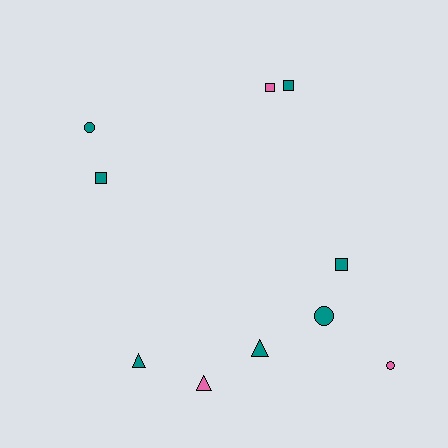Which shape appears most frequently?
Square, with 4 objects.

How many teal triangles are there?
There are 2 teal triangles.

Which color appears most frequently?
Teal, with 7 objects.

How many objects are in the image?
There are 10 objects.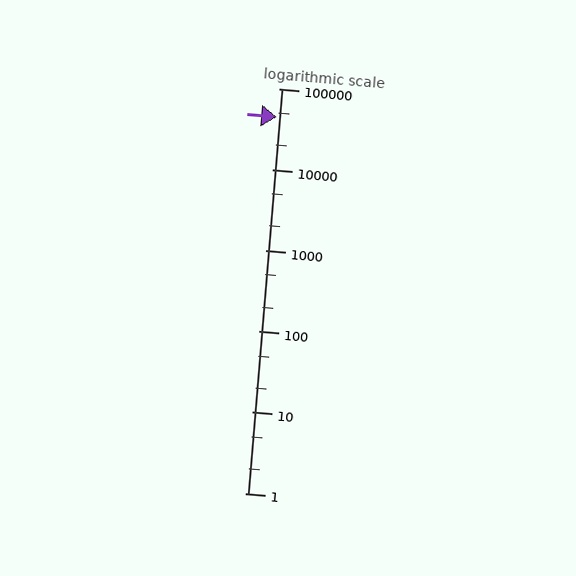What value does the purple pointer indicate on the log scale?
The pointer indicates approximately 44000.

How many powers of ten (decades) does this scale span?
The scale spans 5 decades, from 1 to 100000.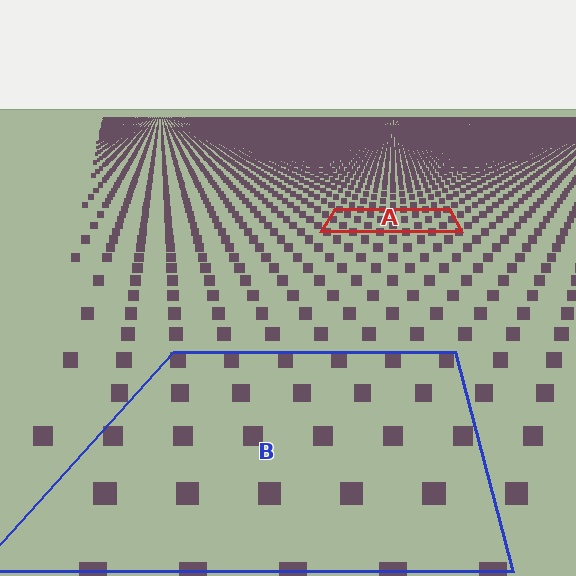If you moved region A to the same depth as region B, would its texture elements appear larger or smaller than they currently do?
They would appear larger. At a closer depth, the same texture elements are projected at a bigger on-screen size.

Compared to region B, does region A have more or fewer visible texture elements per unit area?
Region A has more texture elements per unit area — they are packed more densely because it is farther away.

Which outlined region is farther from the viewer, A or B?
Region A is farther from the viewer — the texture elements inside it appear smaller and more densely packed.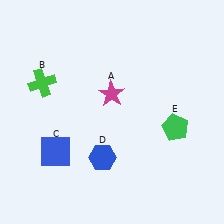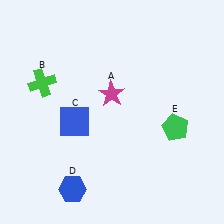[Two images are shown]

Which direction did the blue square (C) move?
The blue square (C) moved up.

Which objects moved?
The objects that moved are: the blue square (C), the blue hexagon (D).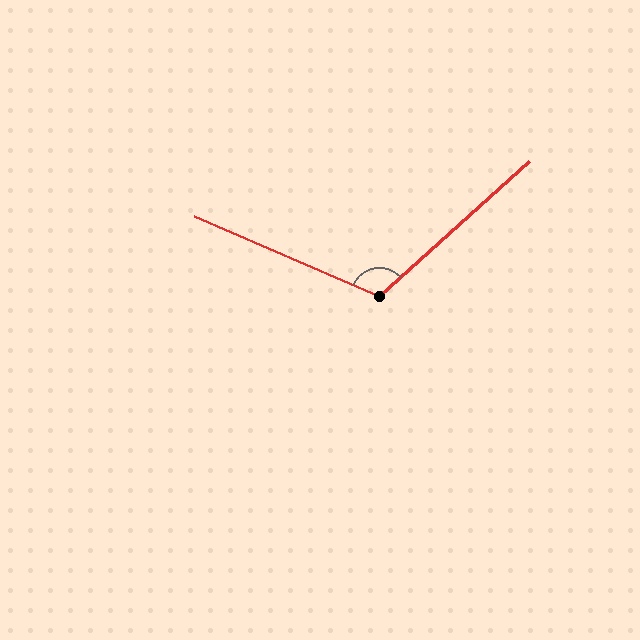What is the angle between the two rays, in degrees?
Approximately 114 degrees.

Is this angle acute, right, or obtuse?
It is obtuse.